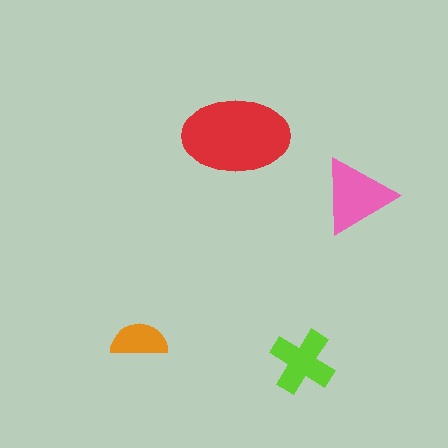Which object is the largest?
The red ellipse.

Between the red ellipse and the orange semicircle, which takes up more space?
The red ellipse.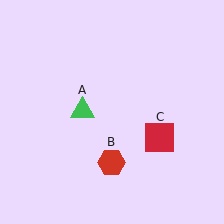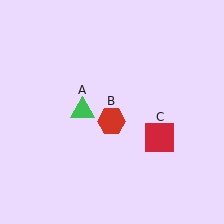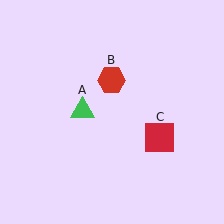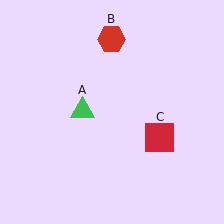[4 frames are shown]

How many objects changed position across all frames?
1 object changed position: red hexagon (object B).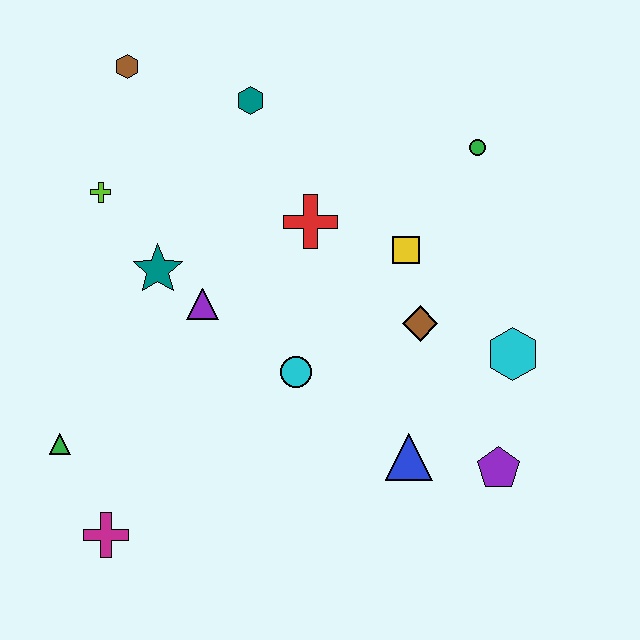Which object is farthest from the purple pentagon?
The brown hexagon is farthest from the purple pentagon.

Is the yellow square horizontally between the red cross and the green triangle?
No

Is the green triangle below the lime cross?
Yes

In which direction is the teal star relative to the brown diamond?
The teal star is to the left of the brown diamond.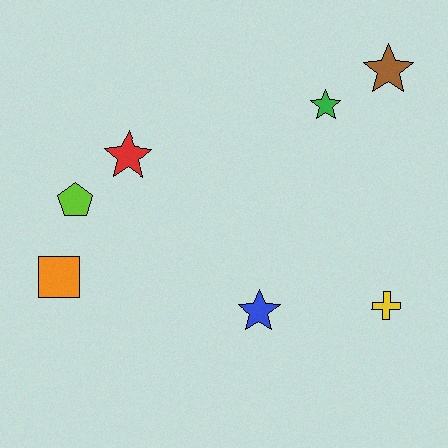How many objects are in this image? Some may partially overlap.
There are 7 objects.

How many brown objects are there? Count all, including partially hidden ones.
There is 1 brown object.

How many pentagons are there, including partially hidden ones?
There is 1 pentagon.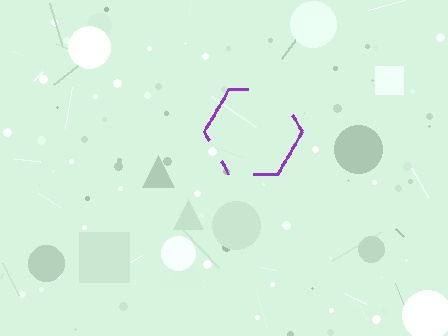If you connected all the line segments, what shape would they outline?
They would outline a hexagon.